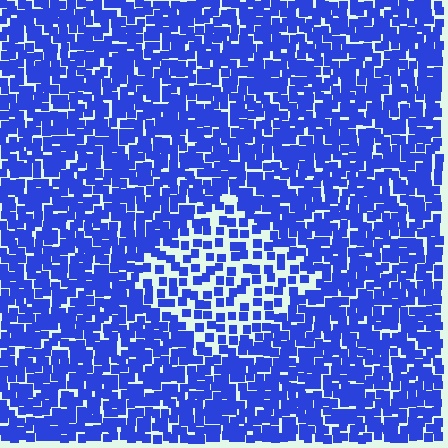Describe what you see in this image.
The image contains small blue elements arranged at two different densities. A diamond-shaped region is visible where the elements are less densely packed than the surrounding area.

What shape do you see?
I see a diamond.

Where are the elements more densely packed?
The elements are more densely packed outside the diamond boundary.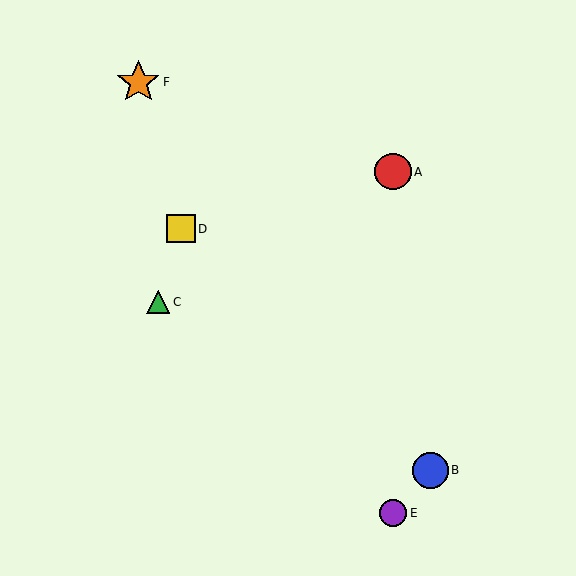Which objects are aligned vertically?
Objects A, E are aligned vertically.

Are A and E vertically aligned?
Yes, both are at x≈393.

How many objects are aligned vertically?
2 objects (A, E) are aligned vertically.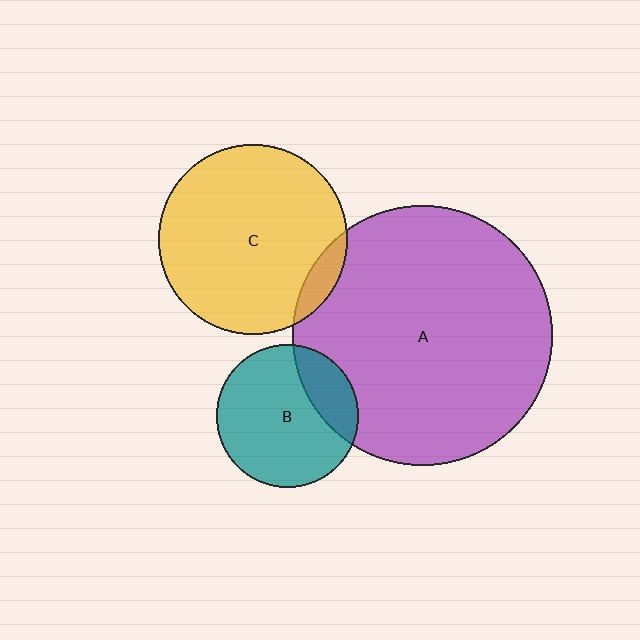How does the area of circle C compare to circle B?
Approximately 1.8 times.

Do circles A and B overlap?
Yes.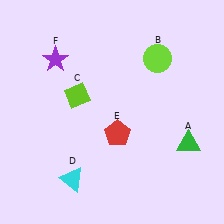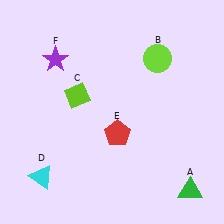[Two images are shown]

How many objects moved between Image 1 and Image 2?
2 objects moved between the two images.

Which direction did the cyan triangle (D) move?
The cyan triangle (D) moved left.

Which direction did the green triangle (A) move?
The green triangle (A) moved down.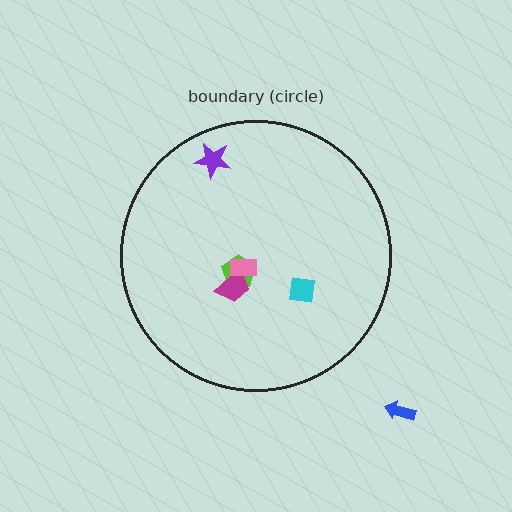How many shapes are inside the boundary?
5 inside, 1 outside.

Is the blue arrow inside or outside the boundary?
Outside.